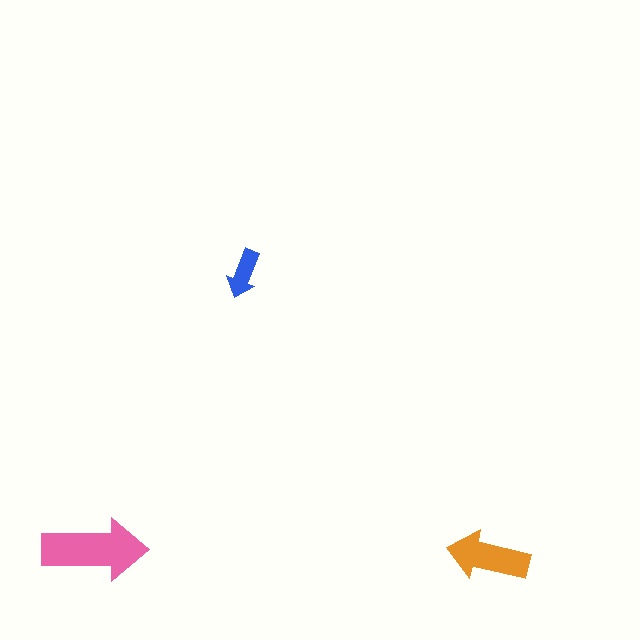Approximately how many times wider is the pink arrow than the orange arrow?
About 1.5 times wider.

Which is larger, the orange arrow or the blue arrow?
The orange one.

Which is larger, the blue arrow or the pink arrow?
The pink one.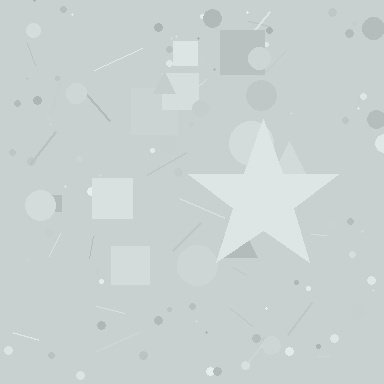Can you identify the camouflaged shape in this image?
The camouflaged shape is a star.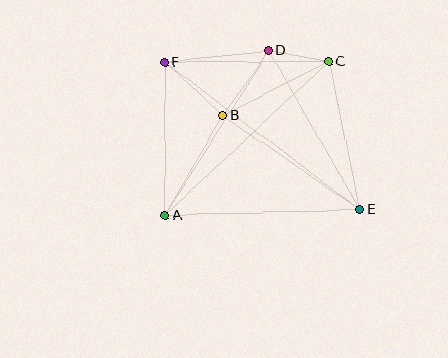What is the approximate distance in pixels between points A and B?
The distance between A and B is approximately 115 pixels.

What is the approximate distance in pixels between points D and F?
The distance between D and F is approximately 104 pixels.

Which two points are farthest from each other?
Points E and F are farthest from each other.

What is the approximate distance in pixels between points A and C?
The distance between A and C is approximately 224 pixels.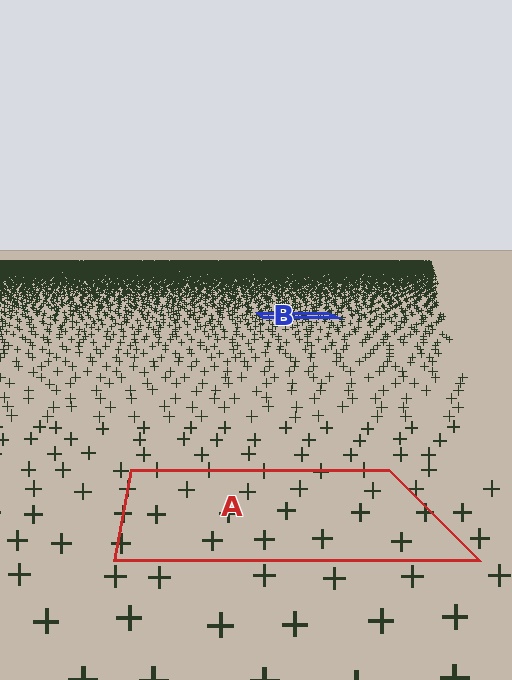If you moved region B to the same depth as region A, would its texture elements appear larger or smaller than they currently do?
They would appear larger. At a closer depth, the same texture elements are projected at a bigger on-screen size.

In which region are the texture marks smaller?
The texture marks are smaller in region B, because it is farther away.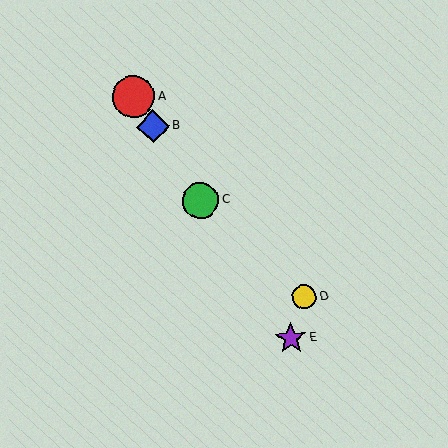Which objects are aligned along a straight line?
Objects A, B, C, E are aligned along a straight line.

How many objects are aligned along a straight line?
4 objects (A, B, C, E) are aligned along a straight line.